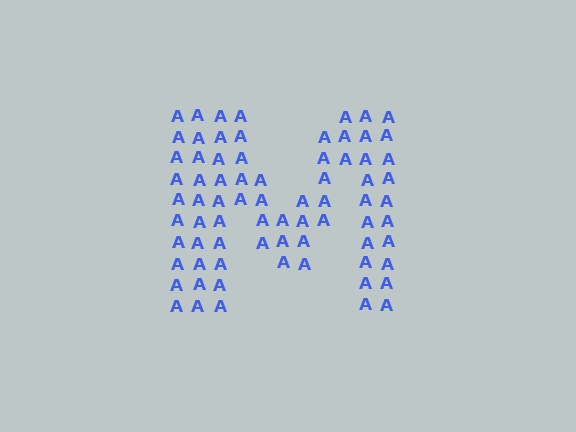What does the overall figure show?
The overall figure shows the letter M.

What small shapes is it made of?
It is made of small letter A's.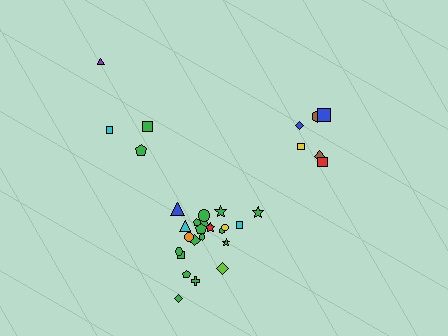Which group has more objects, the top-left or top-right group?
The top-right group.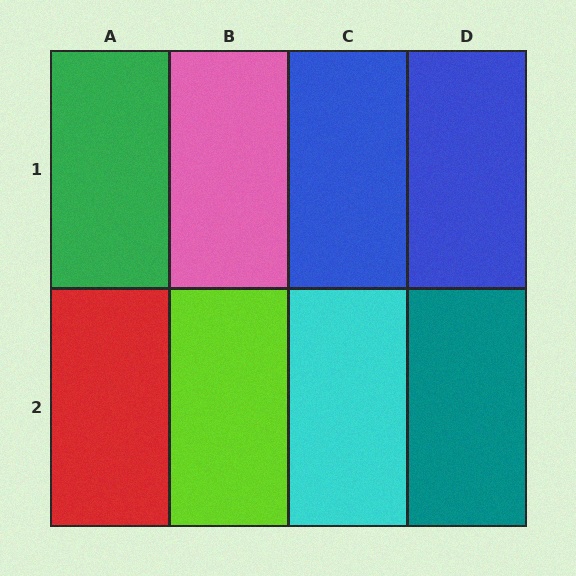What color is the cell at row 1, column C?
Blue.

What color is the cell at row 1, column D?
Blue.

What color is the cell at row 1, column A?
Green.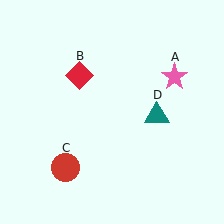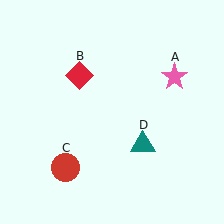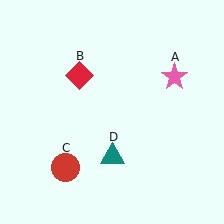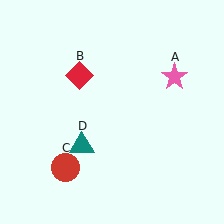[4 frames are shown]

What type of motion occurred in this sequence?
The teal triangle (object D) rotated clockwise around the center of the scene.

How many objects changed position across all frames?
1 object changed position: teal triangle (object D).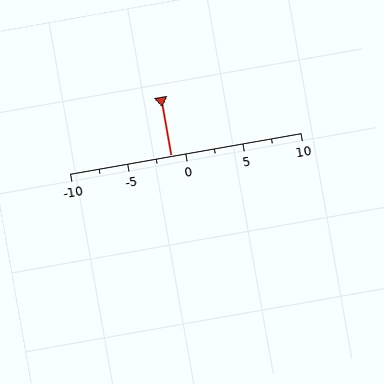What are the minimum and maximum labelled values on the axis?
The axis runs from -10 to 10.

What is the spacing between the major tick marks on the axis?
The major ticks are spaced 5 apart.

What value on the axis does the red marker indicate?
The marker indicates approximately -1.2.